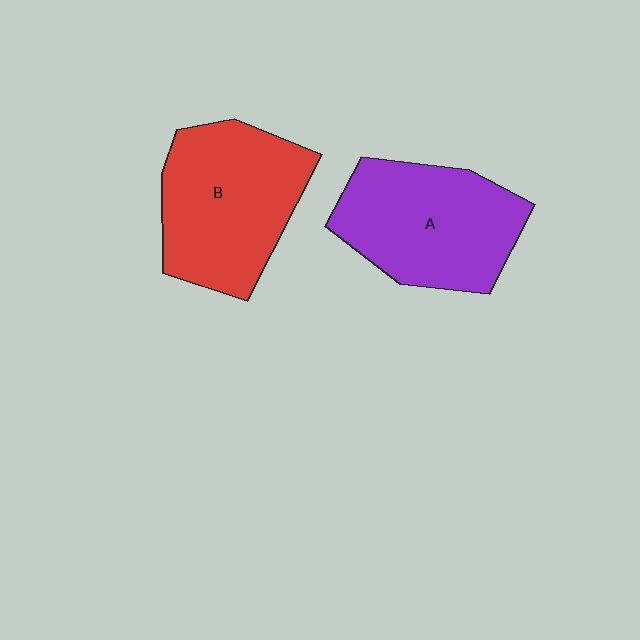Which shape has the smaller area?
Shape A (purple).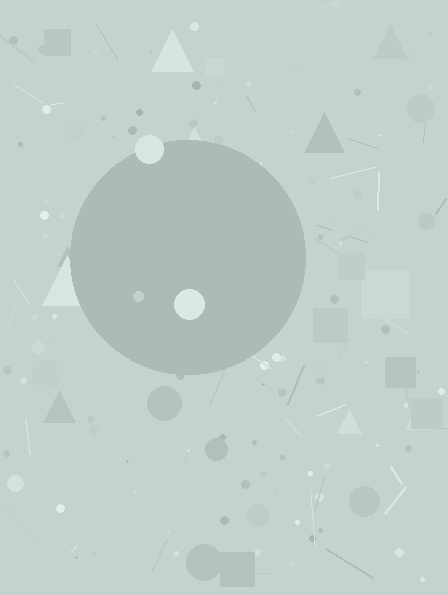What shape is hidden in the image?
A circle is hidden in the image.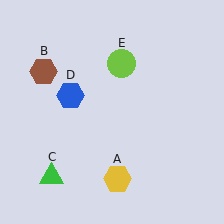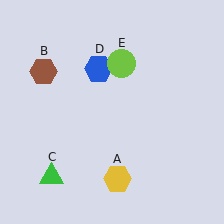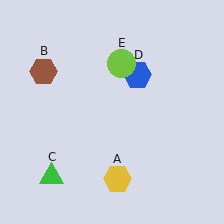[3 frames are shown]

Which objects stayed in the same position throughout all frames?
Yellow hexagon (object A) and brown hexagon (object B) and green triangle (object C) and lime circle (object E) remained stationary.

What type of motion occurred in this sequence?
The blue hexagon (object D) rotated clockwise around the center of the scene.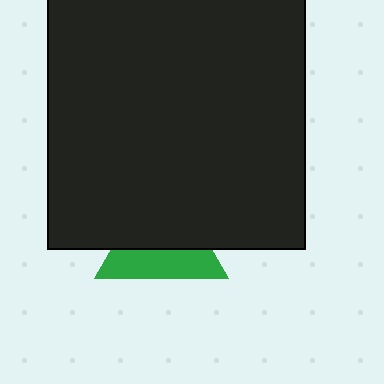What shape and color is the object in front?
The object in front is a black square.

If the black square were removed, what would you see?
You would see the complete green triangle.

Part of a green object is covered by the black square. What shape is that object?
It is a triangle.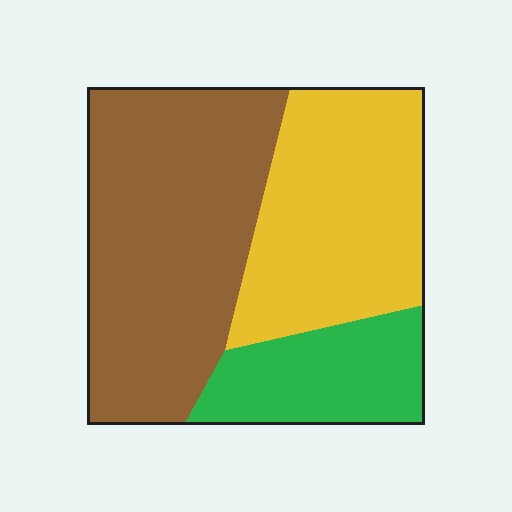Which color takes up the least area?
Green, at roughly 20%.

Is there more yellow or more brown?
Brown.